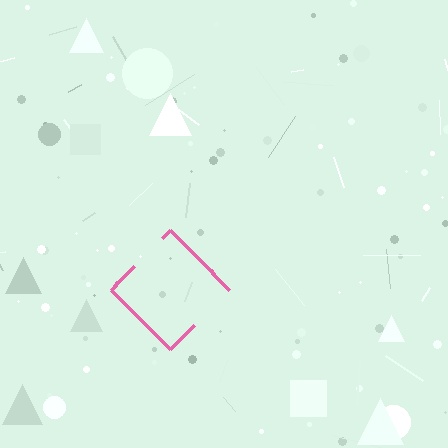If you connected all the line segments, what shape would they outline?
They would outline a diamond.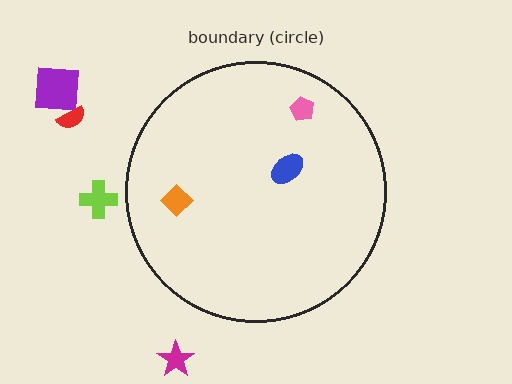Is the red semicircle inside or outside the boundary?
Outside.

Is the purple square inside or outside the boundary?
Outside.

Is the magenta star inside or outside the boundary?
Outside.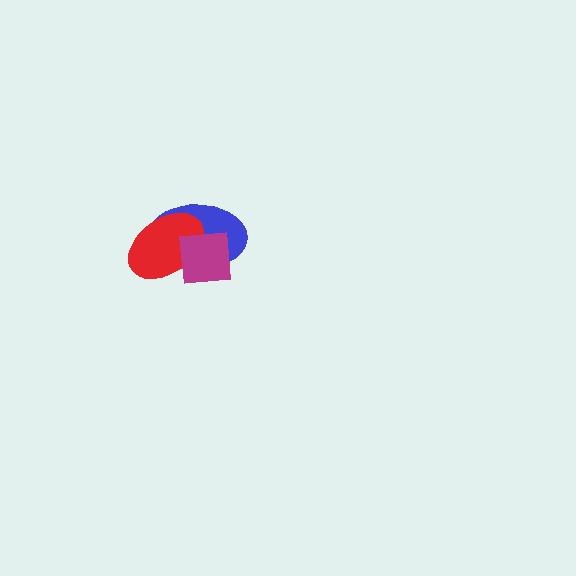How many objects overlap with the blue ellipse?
2 objects overlap with the blue ellipse.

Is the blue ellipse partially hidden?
Yes, it is partially covered by another shape.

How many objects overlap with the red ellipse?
2 objects overlap with the red ellipse.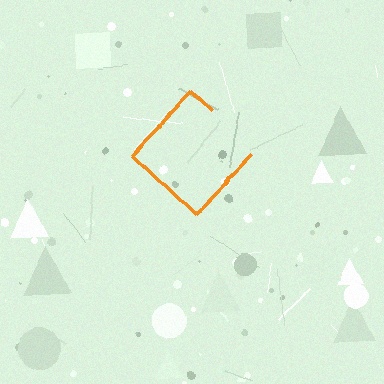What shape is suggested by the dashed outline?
The dashed outline suggests a diamond.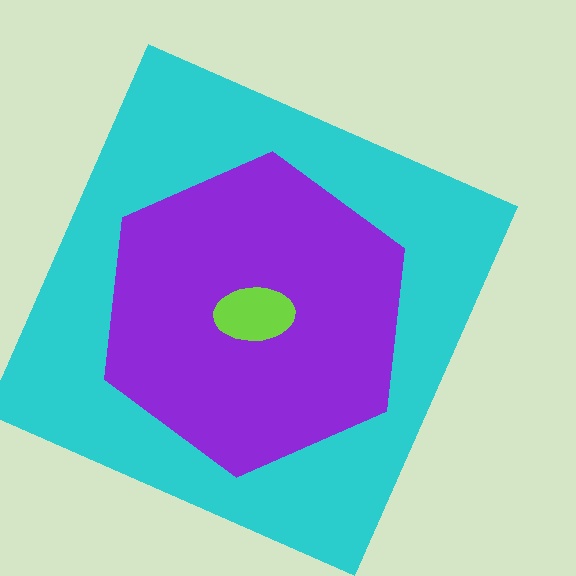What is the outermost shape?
The cyan square.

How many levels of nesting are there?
3.